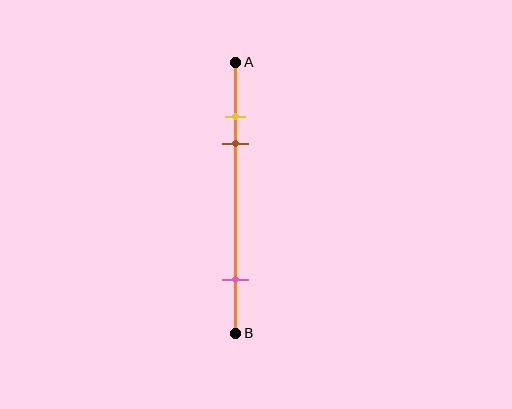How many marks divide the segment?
There are 3 marks dividing the segment.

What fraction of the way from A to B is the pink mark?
The pink mark is approximately 80% (0.8) of the way from A to B.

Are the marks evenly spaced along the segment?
No, the marks are not evenly spaced.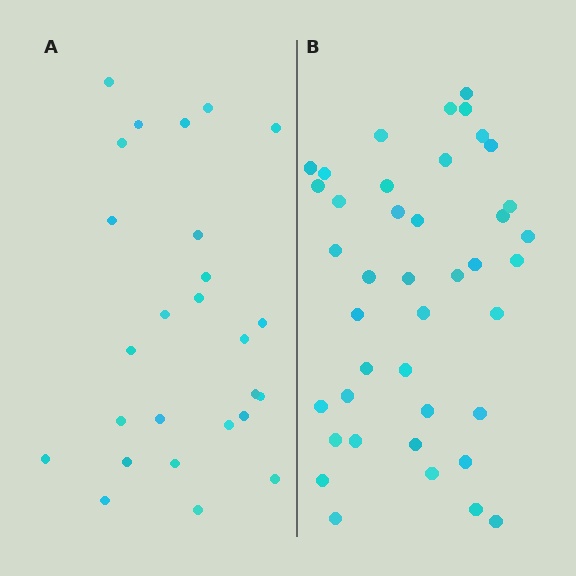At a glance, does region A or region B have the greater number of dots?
Region B (the right region) has more dots.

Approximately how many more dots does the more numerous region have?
Region B has approximately 15 more dots than region A.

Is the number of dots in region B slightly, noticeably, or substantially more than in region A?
Region B has substantially more. The ratio is roughly 1.6 to 1.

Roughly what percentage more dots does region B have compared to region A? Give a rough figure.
About 60% more.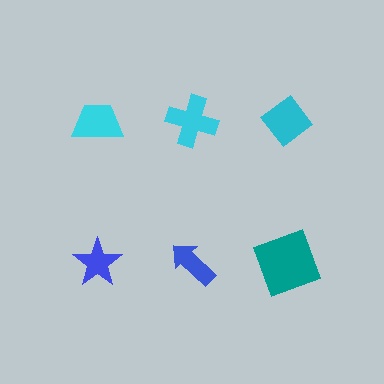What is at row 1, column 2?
A cyan cross.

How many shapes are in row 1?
3 shapes.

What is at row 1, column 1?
A cyan trapezoid.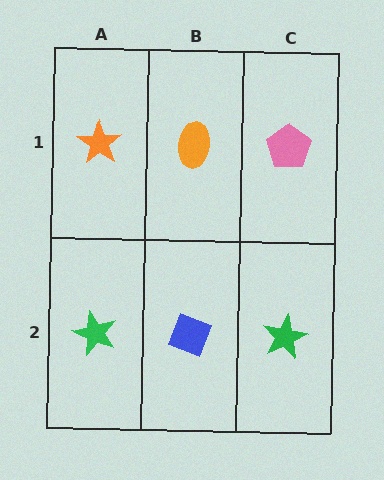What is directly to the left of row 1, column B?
An orange star.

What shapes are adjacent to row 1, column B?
A blue diamond (row 2, column B), an orange star (row 1, column A), a pink pentagon (row 1, column C).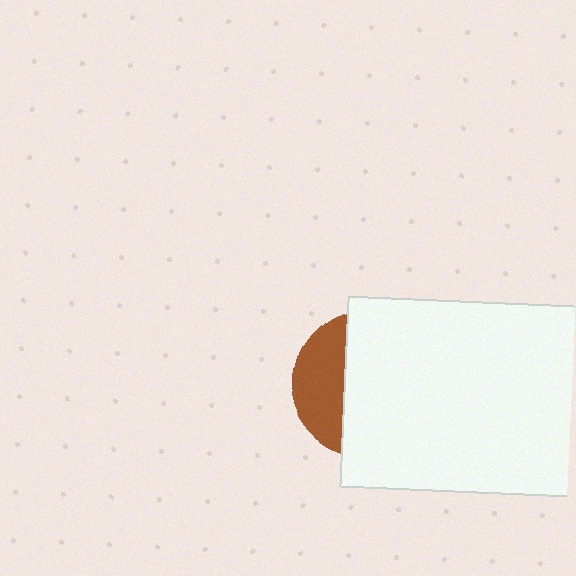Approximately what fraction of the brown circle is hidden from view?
Roughly 69% of the brown circle is hidden behind the white rectangle.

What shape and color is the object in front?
The object in front is a white rectangle.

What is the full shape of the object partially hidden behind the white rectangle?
The partially hidden object is a brown circle.